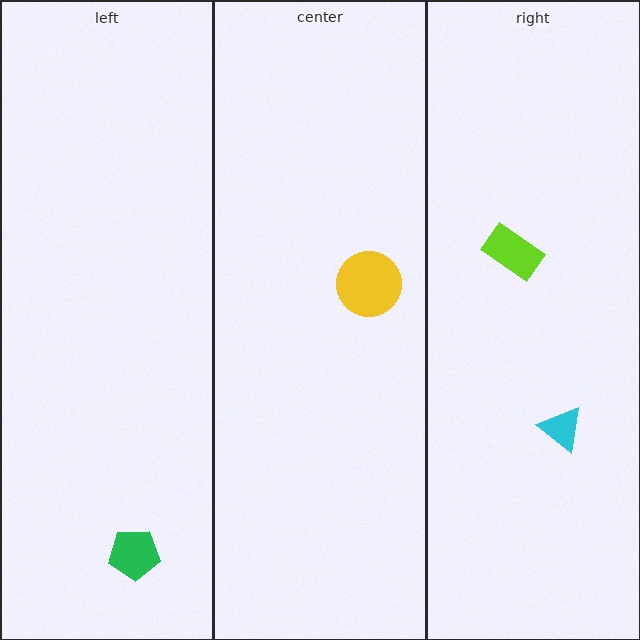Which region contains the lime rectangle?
The right region.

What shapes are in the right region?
The cyan triangle, the lime rectangle.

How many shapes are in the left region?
1.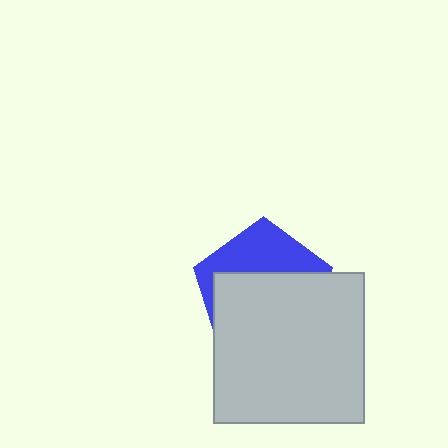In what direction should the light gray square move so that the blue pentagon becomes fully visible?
The light gray square should move down. That is the shortest direction to clear the overlap and leave the blue pentagon fully visible.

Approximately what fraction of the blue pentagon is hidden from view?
Roughly 63% of the blue pentagon is hidden behind the light gray square.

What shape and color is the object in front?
The object in front is a light gray square.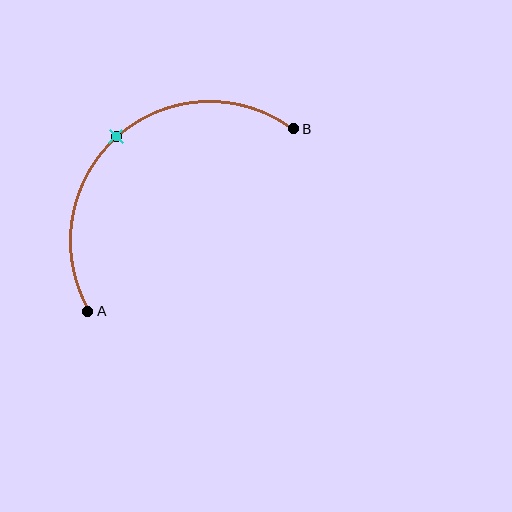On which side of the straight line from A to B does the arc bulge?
The arc bulges above and to the left of the straight line connecting A and B.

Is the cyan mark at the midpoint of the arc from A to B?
Yes. The cyan mark lies on the arc at equal arc-length from both A and B — it is the arc midpoint.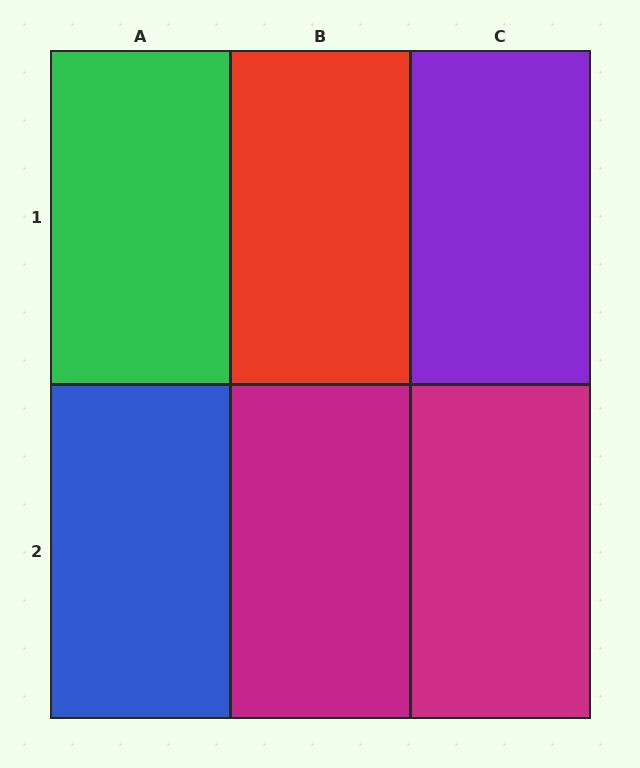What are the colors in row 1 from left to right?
Green, red, purple.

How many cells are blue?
1 cell is blue.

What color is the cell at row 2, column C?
Magenta.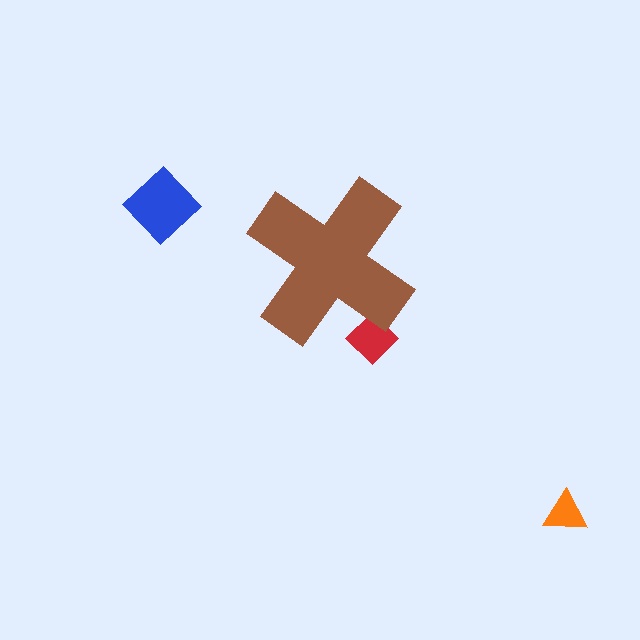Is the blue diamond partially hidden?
No, the blue diamond is fully visible.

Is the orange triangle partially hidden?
No, the orange triangle is fully visible.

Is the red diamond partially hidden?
Yes, the red diamond is partially hidden behind the brown cross.